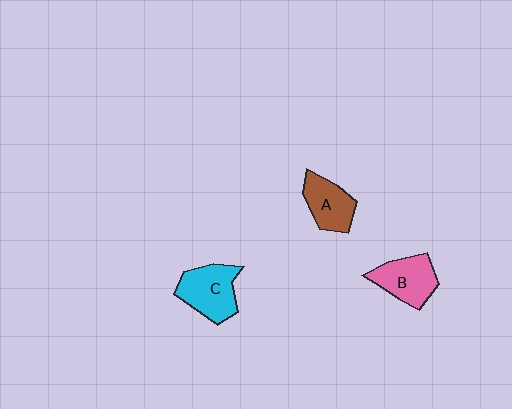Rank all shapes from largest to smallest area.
From largest to smallest: C (cyan), B (pink), A (brown).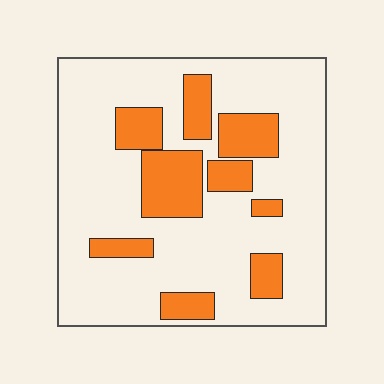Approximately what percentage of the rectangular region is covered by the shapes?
Approximately 25%.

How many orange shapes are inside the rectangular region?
9.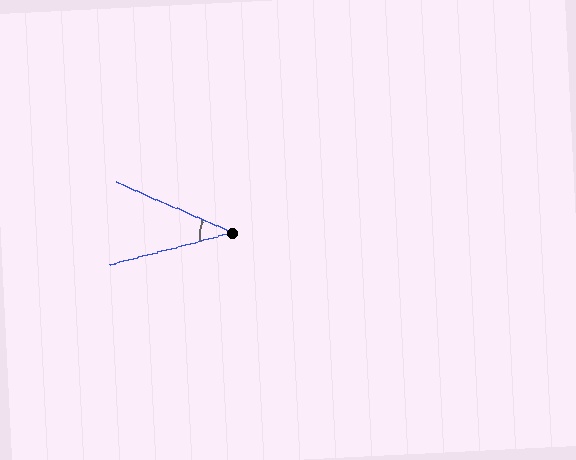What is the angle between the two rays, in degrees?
Approximately 38 degrees.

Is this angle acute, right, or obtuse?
It is acute.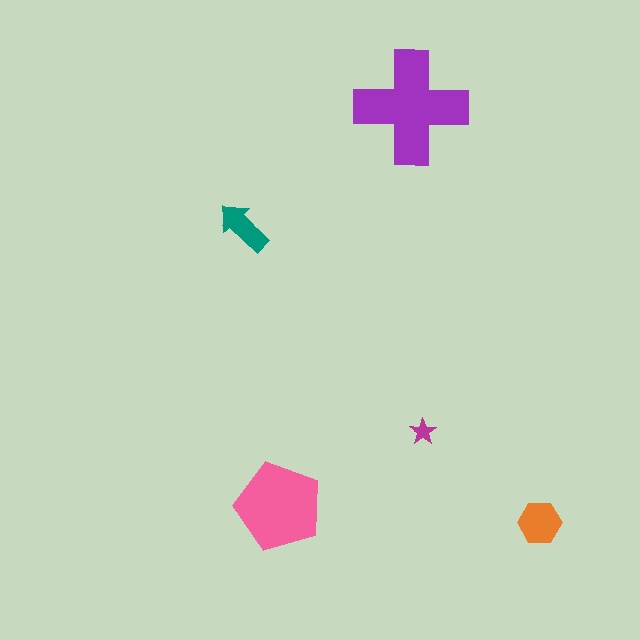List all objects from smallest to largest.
The magenta star, the teal arrow, the orange hexagon, the pink pentagon, the purple cross.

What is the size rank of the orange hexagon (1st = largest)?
3rd.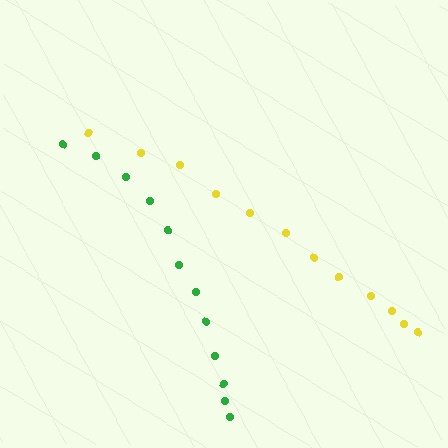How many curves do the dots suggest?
There are 2 distinct paths.